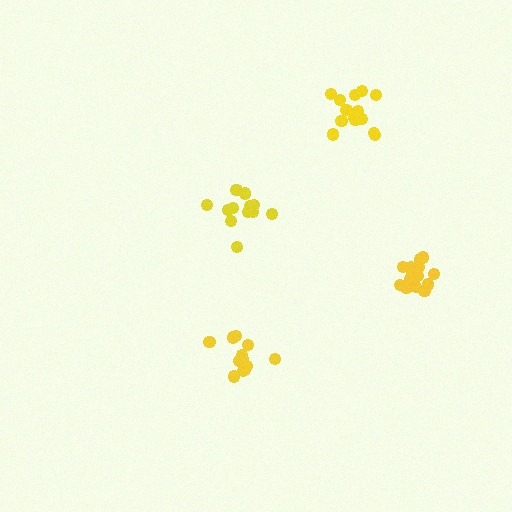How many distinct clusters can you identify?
There are 4 distinct clusters.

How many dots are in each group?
Group 1: 12 dots, Group 2: 14 dots, Group 3: 16 dots, Group 4: 12 dots (54 total).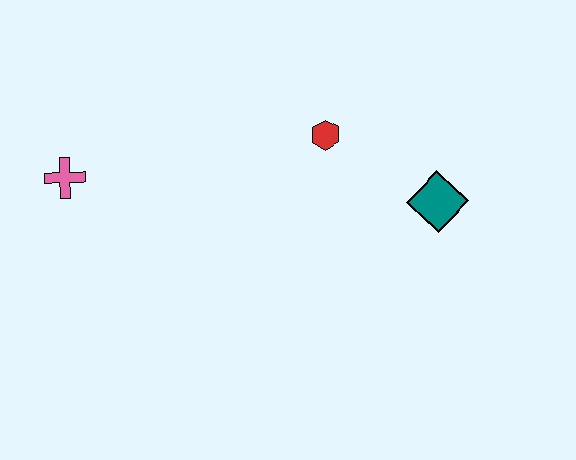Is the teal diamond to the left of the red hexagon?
No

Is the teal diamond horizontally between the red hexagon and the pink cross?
No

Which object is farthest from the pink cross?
The teal diamond is farthest from the pink cross.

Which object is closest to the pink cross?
The red hexagon is closest to the pink cross.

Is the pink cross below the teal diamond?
No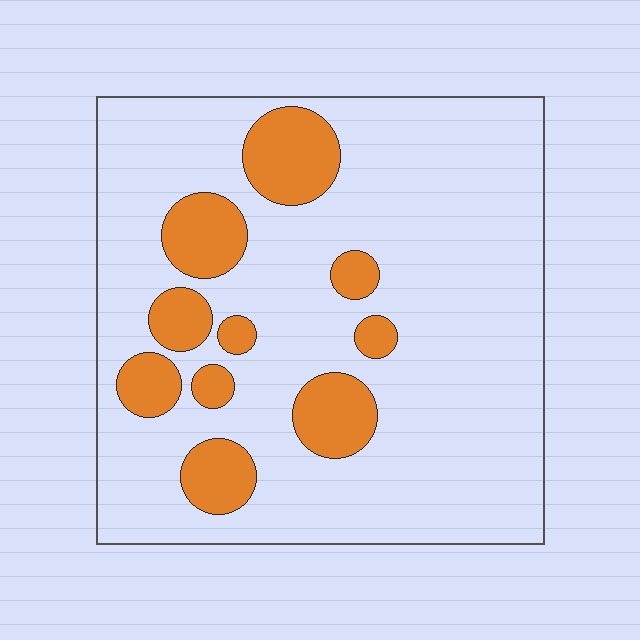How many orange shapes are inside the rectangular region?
10.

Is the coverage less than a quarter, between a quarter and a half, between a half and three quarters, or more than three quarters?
Less than a quarter.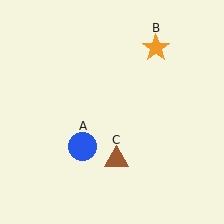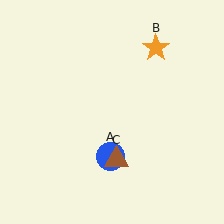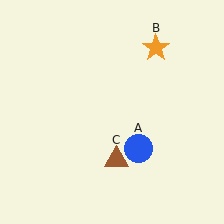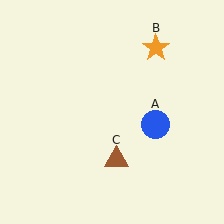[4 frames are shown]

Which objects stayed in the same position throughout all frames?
Orange star (object B) and brown triangle (object C) remained stationary.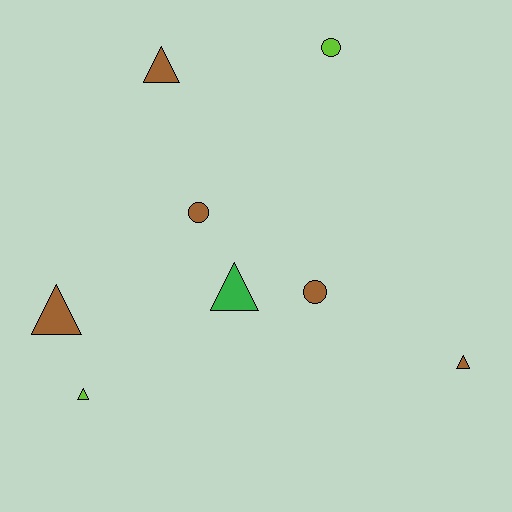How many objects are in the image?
There are 8 objects.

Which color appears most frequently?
Brown, with 5 objects.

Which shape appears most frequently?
Triangle, with 5 objects.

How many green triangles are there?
There is 1 green triangle.